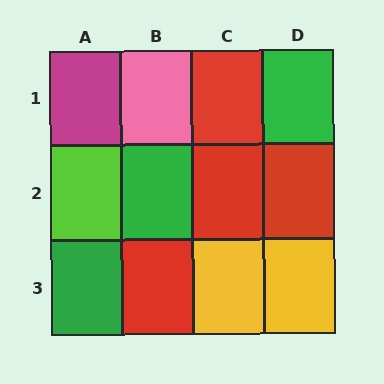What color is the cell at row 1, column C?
Red.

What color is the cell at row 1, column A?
Magenta.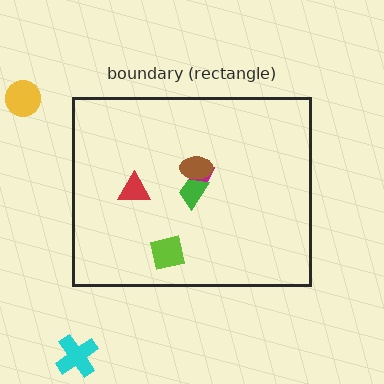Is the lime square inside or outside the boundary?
Inside.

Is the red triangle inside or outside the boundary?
Inside.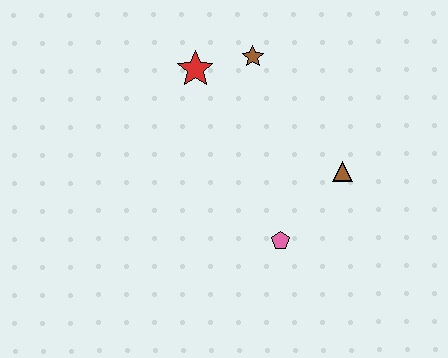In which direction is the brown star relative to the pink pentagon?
The brown star is above the pink pentagon.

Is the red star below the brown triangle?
No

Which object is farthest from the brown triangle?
The red star is farthest from the brown triangle.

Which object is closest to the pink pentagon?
The brown triangle is closest to the pink pentagon.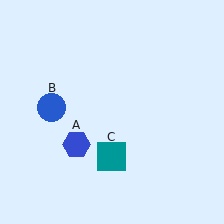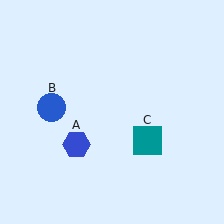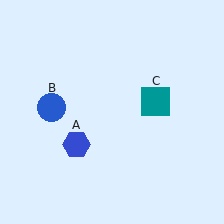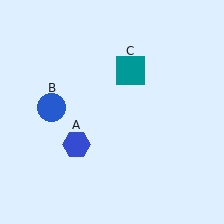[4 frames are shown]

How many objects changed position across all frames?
1 object changed position: teal square (object C).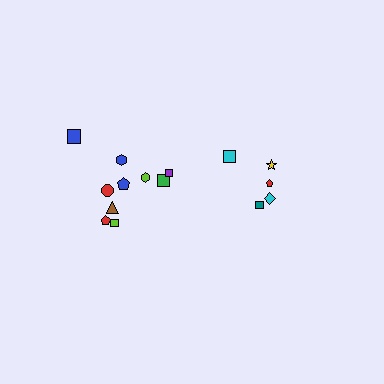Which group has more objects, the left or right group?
The left group.